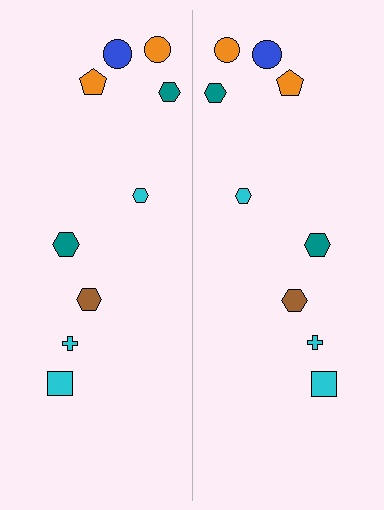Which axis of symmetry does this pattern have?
The pattern has a vertical axis of symmetry running through the center of the image.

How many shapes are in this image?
There are 18 shapes in this image.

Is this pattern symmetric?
Yes, this pattern has bilateral (reflection) symmetry.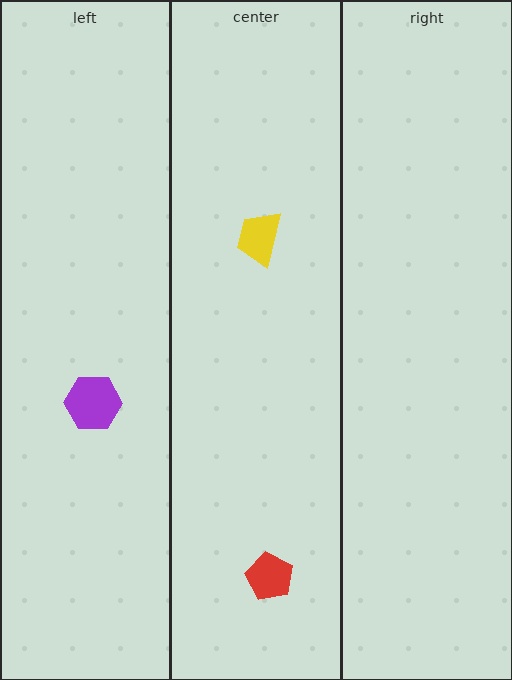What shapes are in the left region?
The purple hexagon.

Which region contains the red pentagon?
The center region.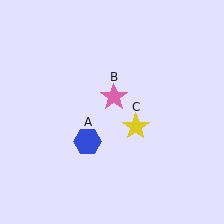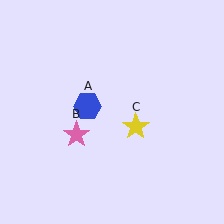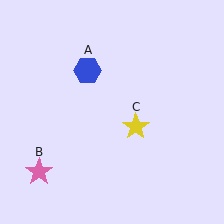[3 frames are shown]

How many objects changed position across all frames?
2 objects changed position: blue hexagon (object A), pink star (object B).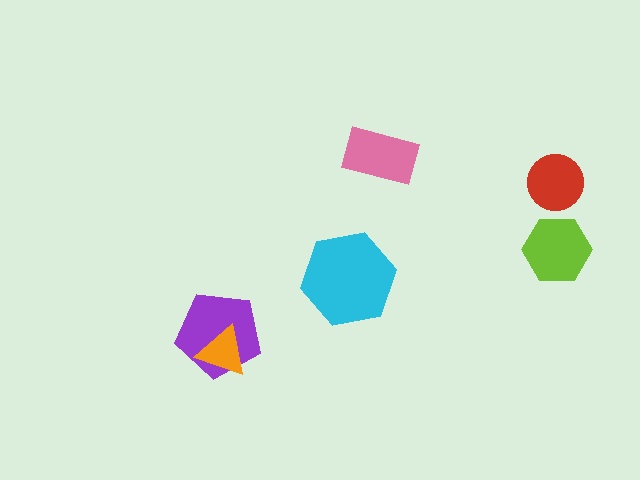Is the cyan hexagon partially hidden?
No, no other shape covers it.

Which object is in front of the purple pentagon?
The orange triangle is in front of the purple pentagon.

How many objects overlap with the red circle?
0 objects overlap with the red circle.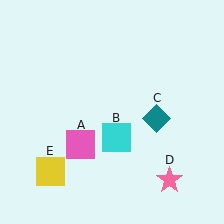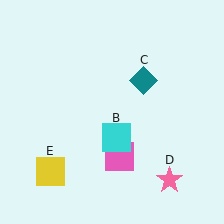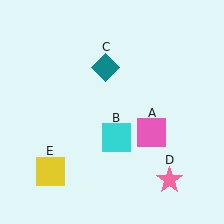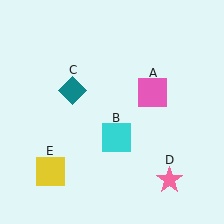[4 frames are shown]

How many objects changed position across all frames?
2 objects changed position: pink square (object A), teal diamond (object C).